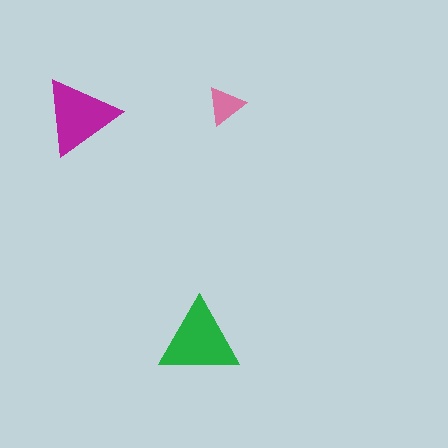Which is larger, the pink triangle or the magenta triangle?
The magenta one.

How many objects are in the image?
There are 3 objects in the image.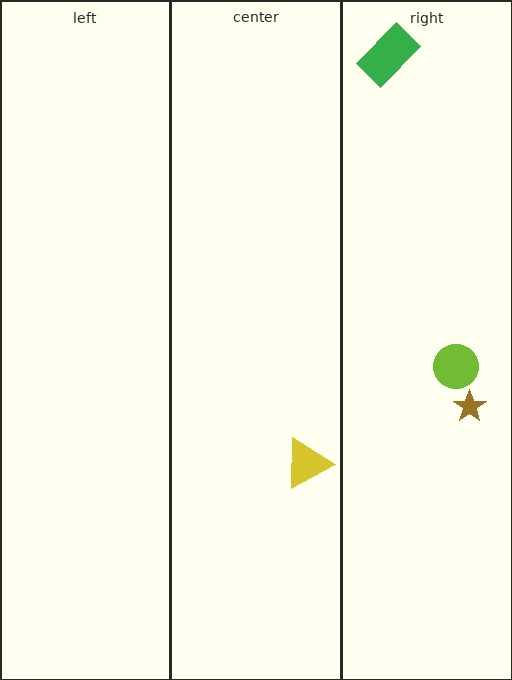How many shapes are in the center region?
1.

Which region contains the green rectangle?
The right region.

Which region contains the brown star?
The right region.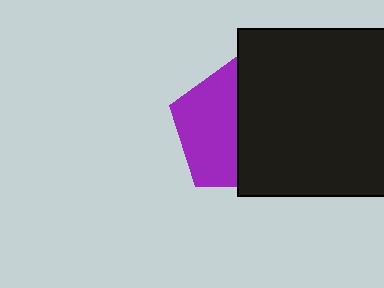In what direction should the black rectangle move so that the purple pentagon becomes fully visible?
The black rectangle should move right. That is the shortest direction to clear the overlap and leave the purple pentagon fully visible.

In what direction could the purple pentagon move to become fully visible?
The purple pentagon could move left. That would shift it out from behind the black rectangle entirely.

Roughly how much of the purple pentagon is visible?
About half of it is visible (roughly 49%).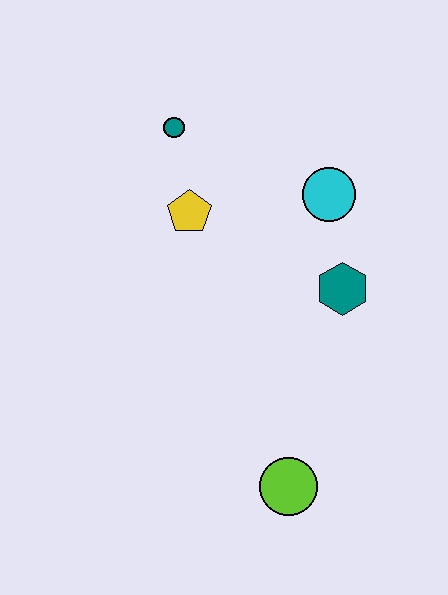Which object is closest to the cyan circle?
The teal hexagon is closest to the cyan circle.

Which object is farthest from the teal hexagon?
The teal circle is farthest from the teal hexagon.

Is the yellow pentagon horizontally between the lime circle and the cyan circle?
No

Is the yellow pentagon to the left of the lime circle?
Yes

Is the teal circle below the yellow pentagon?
No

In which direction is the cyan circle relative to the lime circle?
The cyan circle is above the lime circle.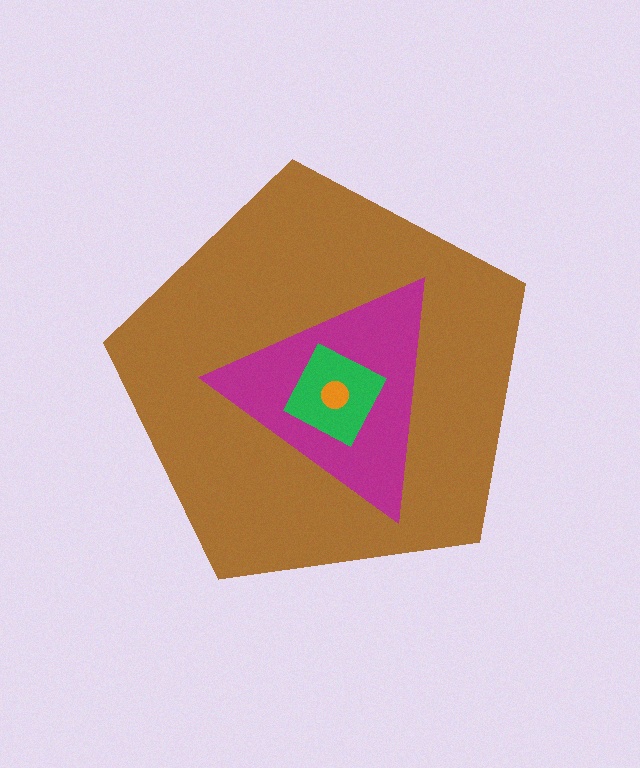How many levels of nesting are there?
4.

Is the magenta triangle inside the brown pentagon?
Yes.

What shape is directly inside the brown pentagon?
The magenta triangle.